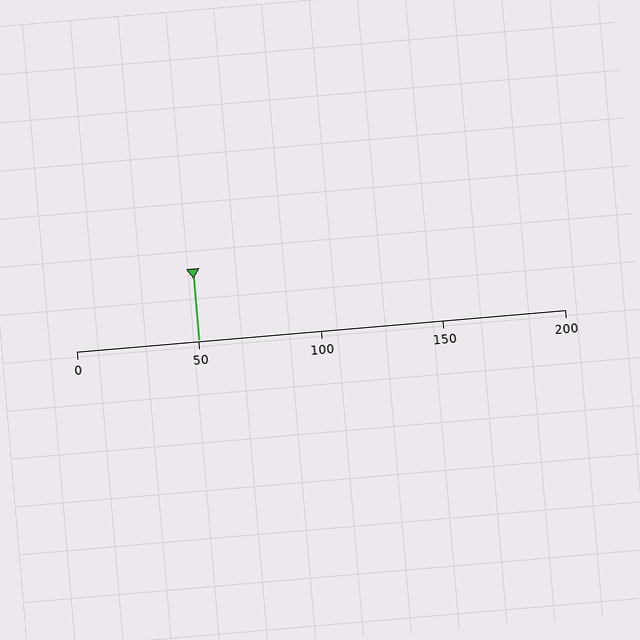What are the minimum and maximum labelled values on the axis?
The axis runs from 0 to 200.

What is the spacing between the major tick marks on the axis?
The major ticks are spaced 50 apart.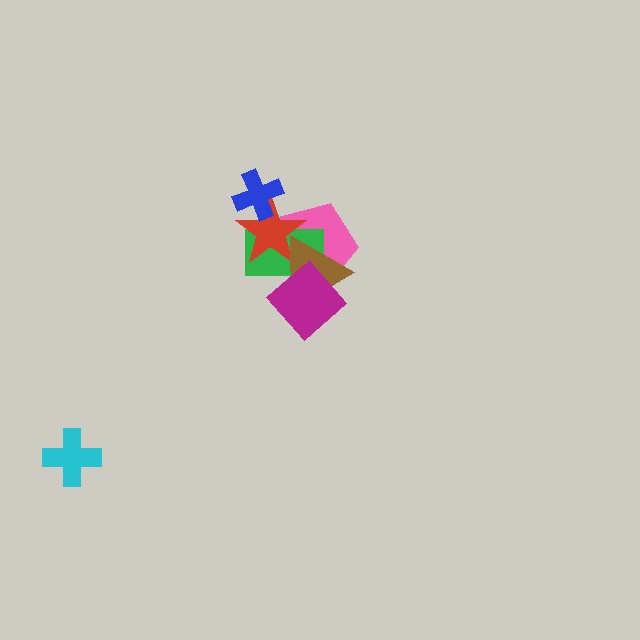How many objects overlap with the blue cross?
1 object overlaps with the blue cross.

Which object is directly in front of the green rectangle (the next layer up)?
The red star is directly in front of the green rectangle.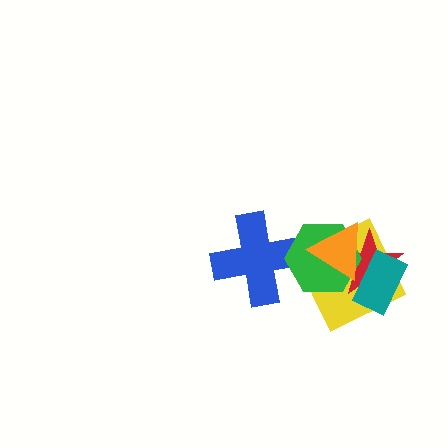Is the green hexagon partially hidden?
Yes, it is partially covered by another shape.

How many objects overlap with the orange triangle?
4 objects overlap with the orange triangle.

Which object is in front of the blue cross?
The green hexagon is in front of the blue cross.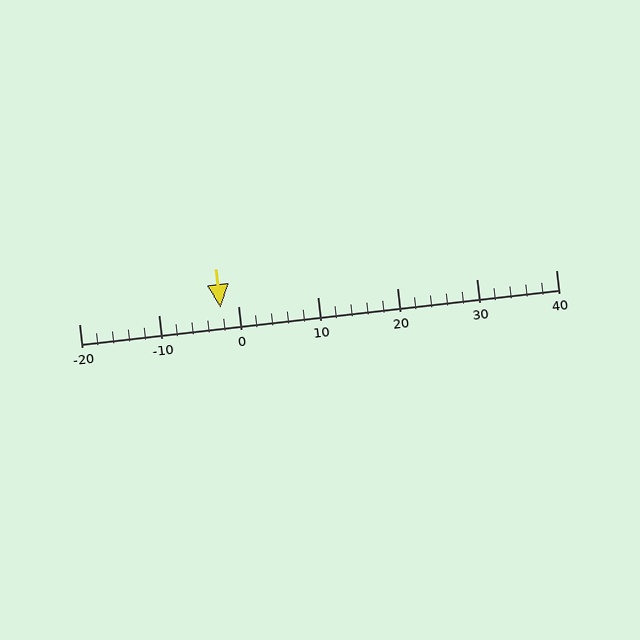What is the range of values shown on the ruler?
The ruler shows values from -20 to 40.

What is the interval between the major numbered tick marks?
The major tick marks are spaced 10 units apart.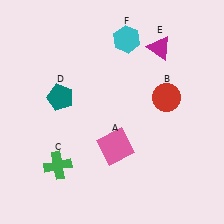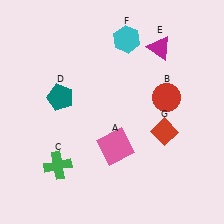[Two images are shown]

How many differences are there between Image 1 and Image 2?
There is 1 difference between the two images.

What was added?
A red diamond (G) was added in Image 2.